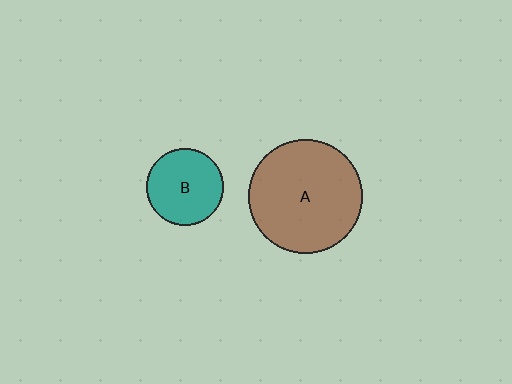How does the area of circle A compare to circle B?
Approximately 2.2 times.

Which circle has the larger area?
Circle A (brown).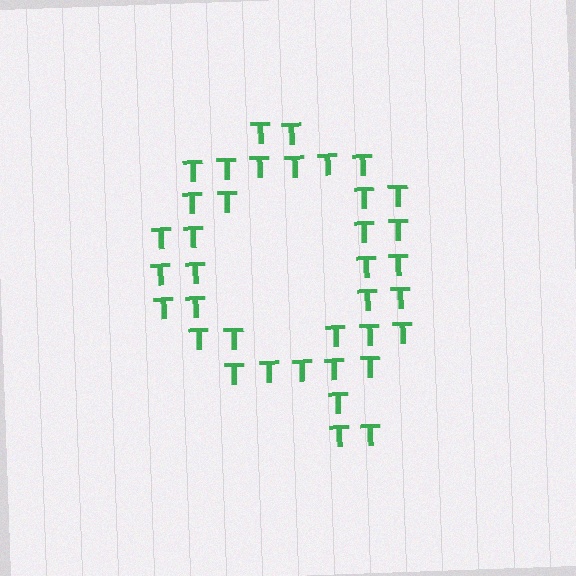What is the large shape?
The large shape is the letter Q.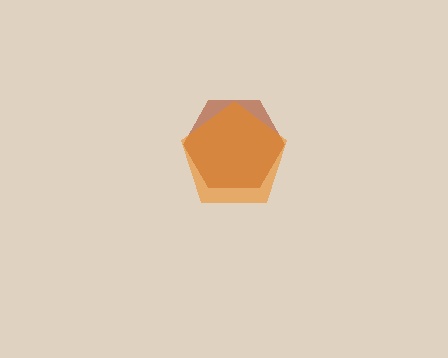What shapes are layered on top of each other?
The layered shapes are: a brown hexagon, an orange pentagon.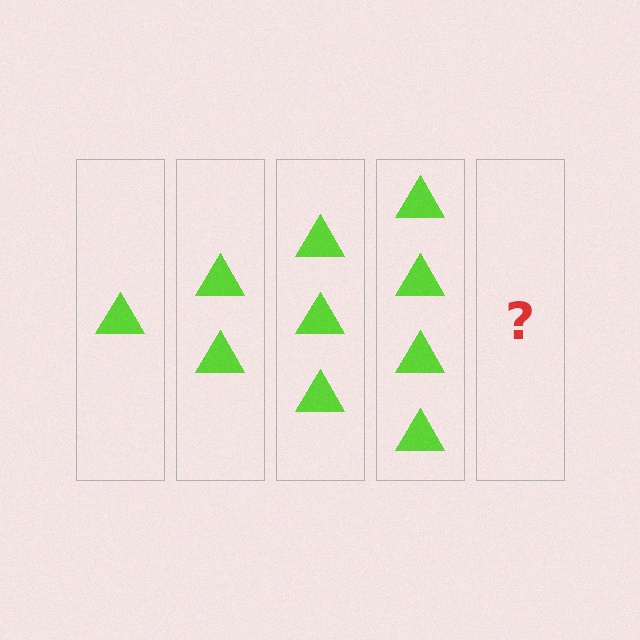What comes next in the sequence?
The next element should be 5 triangles.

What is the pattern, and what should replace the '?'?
The pattern is that each step adds one more triangle. The '?' should be 5 triangles.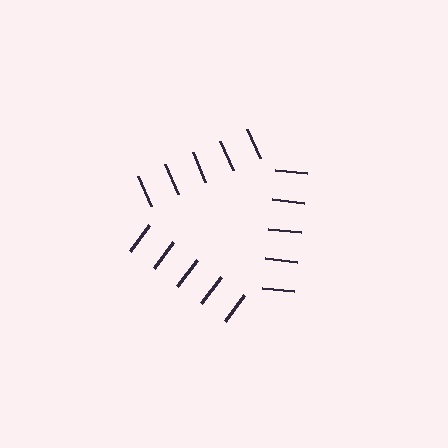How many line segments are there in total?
15 — 5 along each of the 3 edges.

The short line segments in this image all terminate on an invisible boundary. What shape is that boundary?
An illusory triangle — the line segments terminate on its edges but no continuous stroke is drawn.